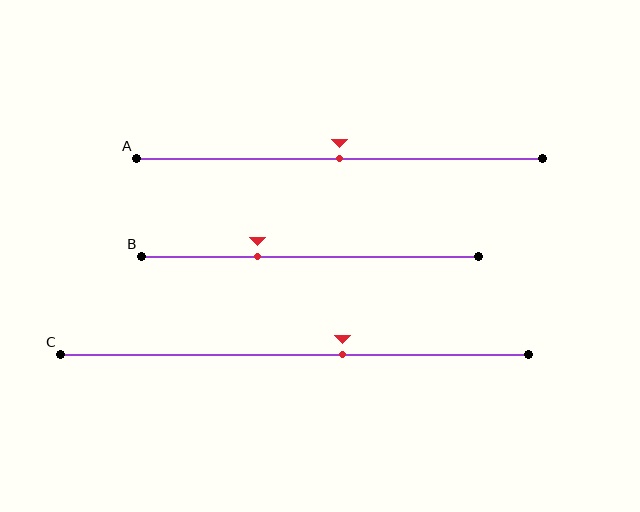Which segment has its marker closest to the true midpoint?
Segment A has its marker closest to the true midpoint.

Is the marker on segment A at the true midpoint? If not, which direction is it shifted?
Yes, the marker on segment A is at the true midpoint.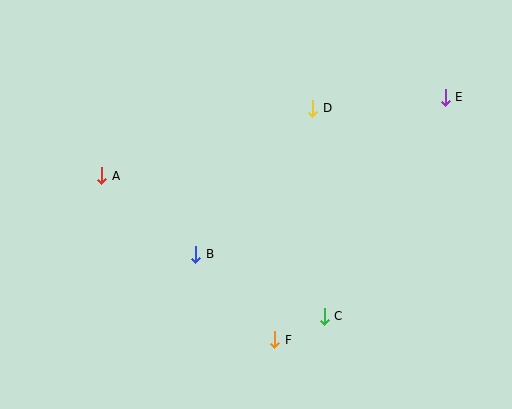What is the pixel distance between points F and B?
The distance between F and B is 117 pixels.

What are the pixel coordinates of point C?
Point C is at (324, 316).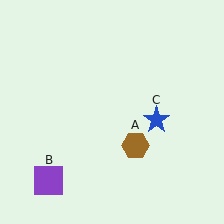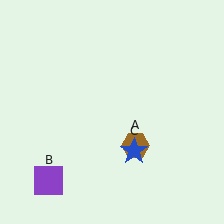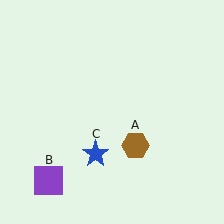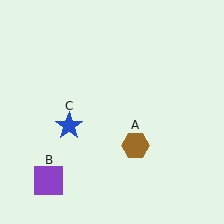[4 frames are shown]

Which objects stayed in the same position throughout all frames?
Brown hexagon (object A) and purple square (object B) remained stationary.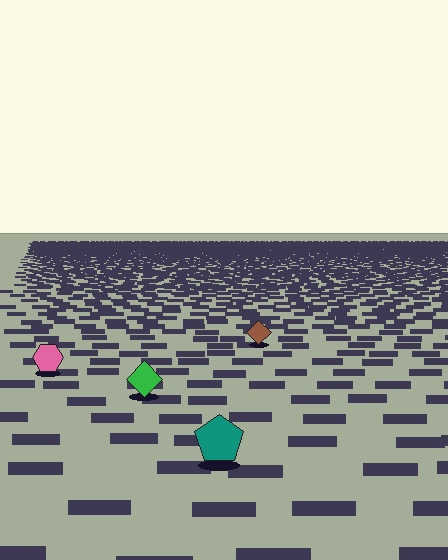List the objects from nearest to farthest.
From nearest to farthest: the teal pentagon, the green diamond, the pink hexagon, the brown diamond.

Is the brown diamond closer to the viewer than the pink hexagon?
No. The pink hexagon is closer — you can tell from the texture gradient: the ground texture is coarser near it.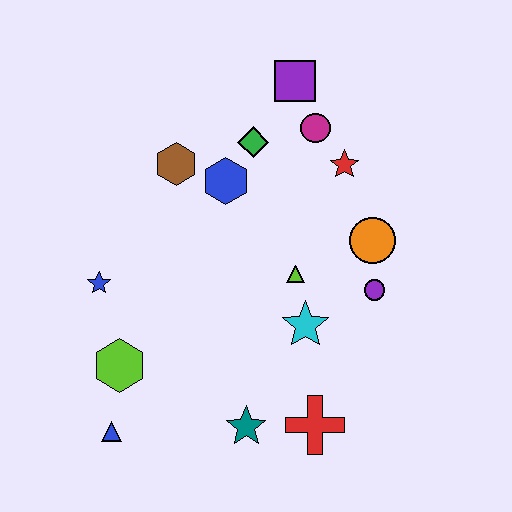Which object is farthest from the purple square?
The blue triangle is farthest from the purple square.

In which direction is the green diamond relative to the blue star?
The green diamond is to the right of the blue star.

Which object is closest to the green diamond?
The blue hexagon is closest to the green diamond.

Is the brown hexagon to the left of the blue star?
No